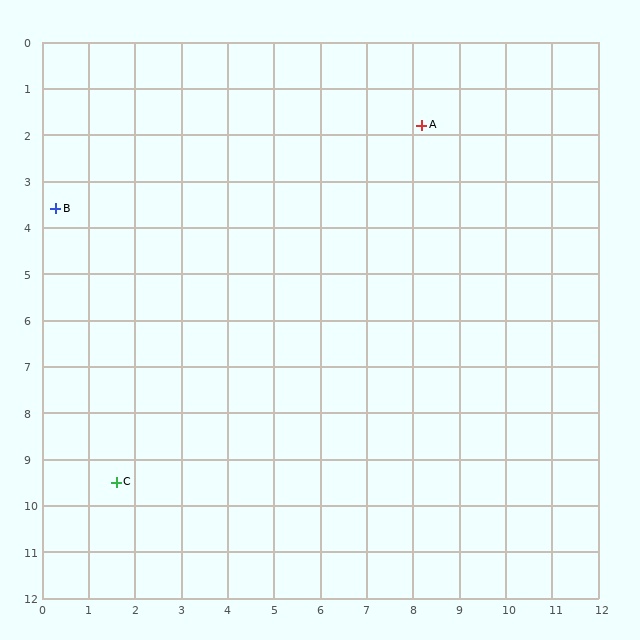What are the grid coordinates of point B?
Point B is at approximately (0.3, 3.6).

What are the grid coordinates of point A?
Point A is at approximately (8.2, 1.8).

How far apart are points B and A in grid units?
Points B and A are about 8.1 grid units apart.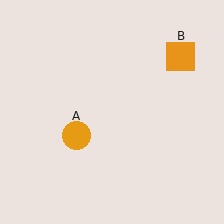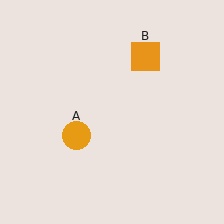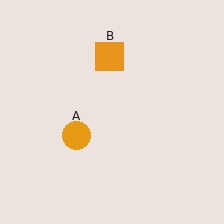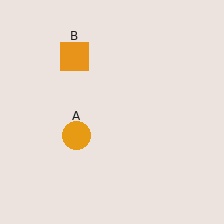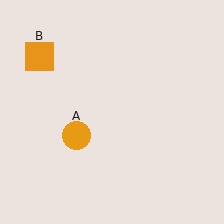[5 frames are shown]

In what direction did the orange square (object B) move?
The orange square (object B) moved left.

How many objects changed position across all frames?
1 object changed position: orange square (object B).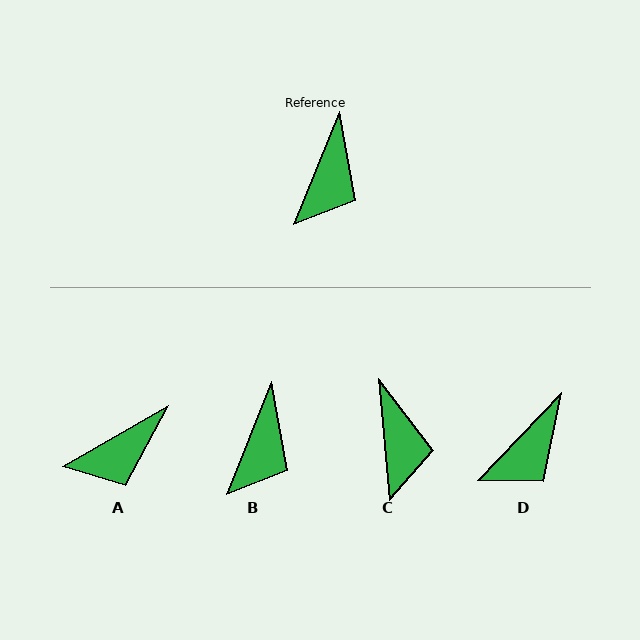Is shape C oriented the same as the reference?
No, it is off by about 28 degrees.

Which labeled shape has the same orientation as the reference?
B.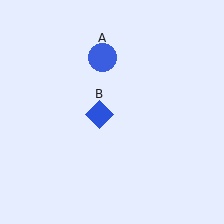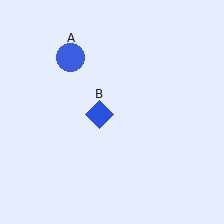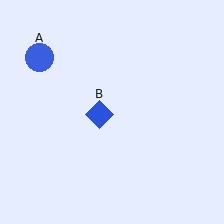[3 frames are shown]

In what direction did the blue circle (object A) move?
The blue circle (object A) moved left.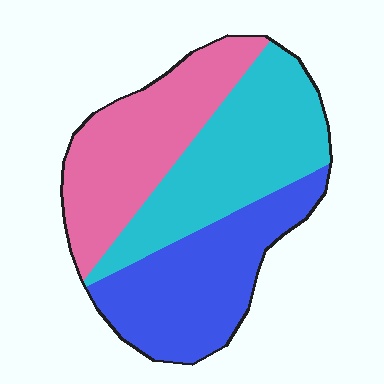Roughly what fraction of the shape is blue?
Blue takes up about one third (1/3) of the shape.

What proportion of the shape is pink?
Pink covers 32% of the shape.